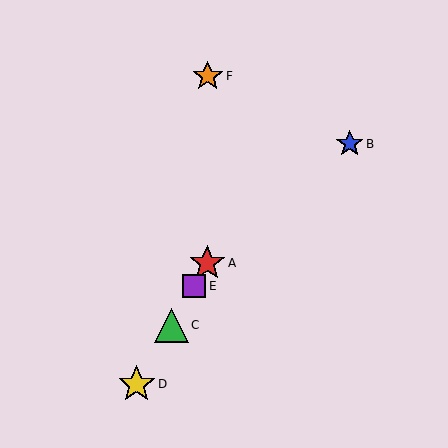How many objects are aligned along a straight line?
4 objects (A, C, D, E) are aligned along a straight line.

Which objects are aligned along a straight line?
Objects A, C, D, E are aligned along a straight line.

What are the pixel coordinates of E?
Object E is at (194, 286).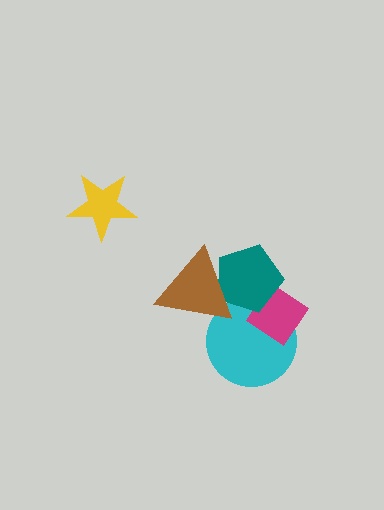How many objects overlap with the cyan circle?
3 objects overlap with the cyan circle.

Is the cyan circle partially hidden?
Yes, it is partially covered by another shape.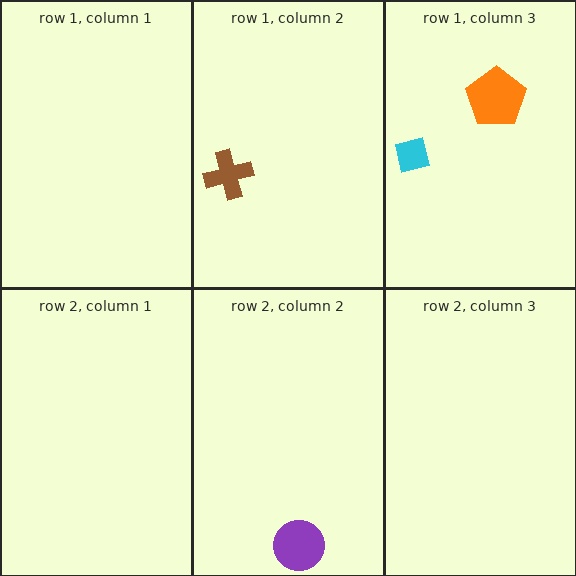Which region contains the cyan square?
The row 1, column 3 region.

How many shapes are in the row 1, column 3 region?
2.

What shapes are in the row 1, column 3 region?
The cyan square, the orange pentagon.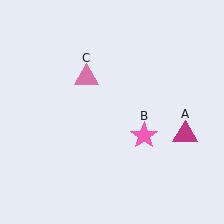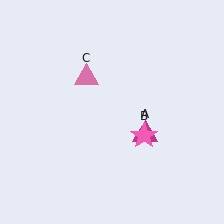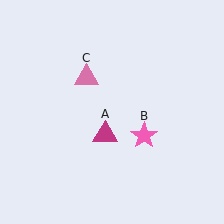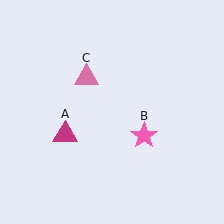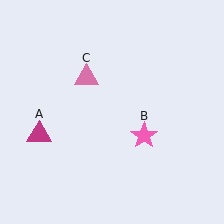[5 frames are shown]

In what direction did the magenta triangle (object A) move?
The magenta triangle (object A) moved left.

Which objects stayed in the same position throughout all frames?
Pink star (object B) and pink triangle (object C) remained stationary.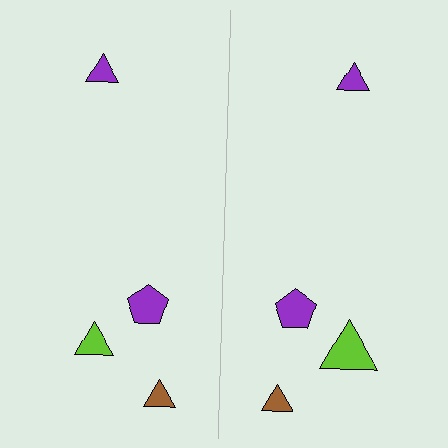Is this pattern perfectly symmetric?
No, the pattern is not perfectly symmetric. The lime triangle on the right side has a different size than its mirror counterpart.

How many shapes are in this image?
There are 8 shapes in this image.